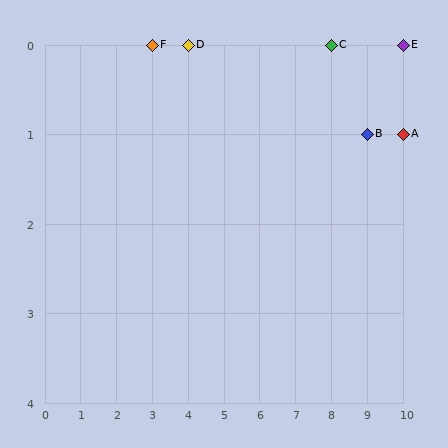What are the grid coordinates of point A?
Point A is at grid coordinates (10, 1).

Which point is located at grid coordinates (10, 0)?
Point E is at (10, 0).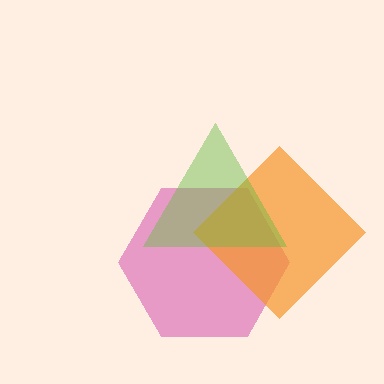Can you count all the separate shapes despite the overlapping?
Yes, there are 3 separate shapes.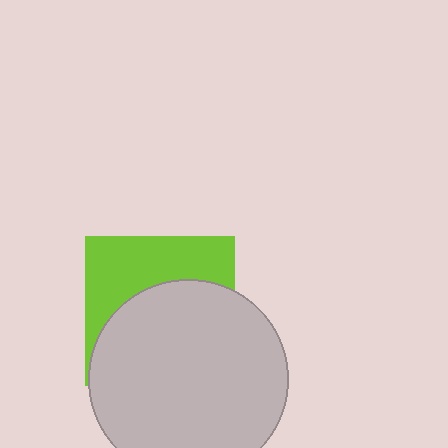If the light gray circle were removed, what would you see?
You would see the complete lime square.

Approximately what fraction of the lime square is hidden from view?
Roughly 59% of the lime square is hidden behind the light gray circle.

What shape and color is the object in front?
The object in front is a light gray circle.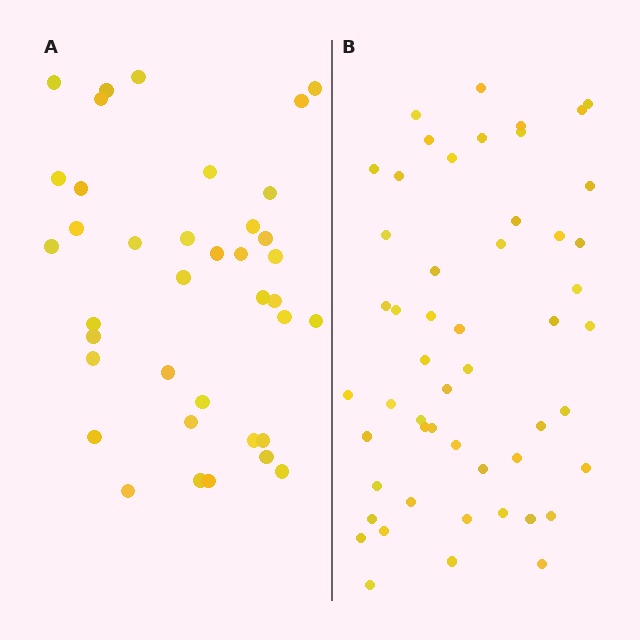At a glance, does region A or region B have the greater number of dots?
Region B (the right region) has more dots.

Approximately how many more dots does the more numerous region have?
Region B has approximately 15 more dots than region A.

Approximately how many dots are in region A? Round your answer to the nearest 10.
About 40 dots. (The exact count is 38, which rounds to 40.)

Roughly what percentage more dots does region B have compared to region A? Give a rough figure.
About 35% more.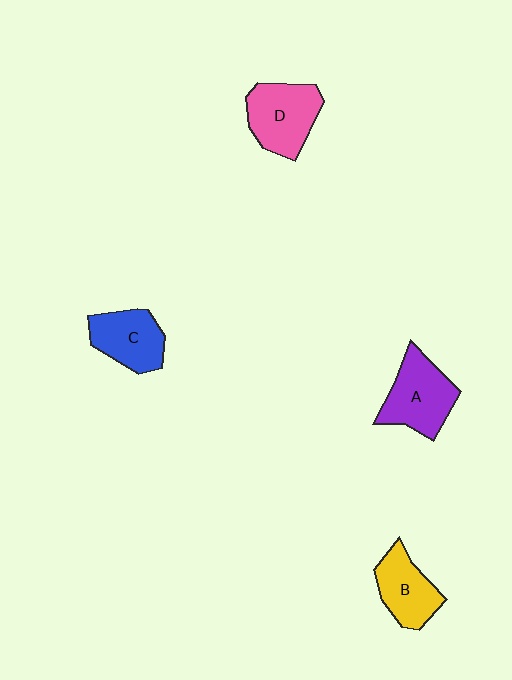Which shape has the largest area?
Shape A (purple).